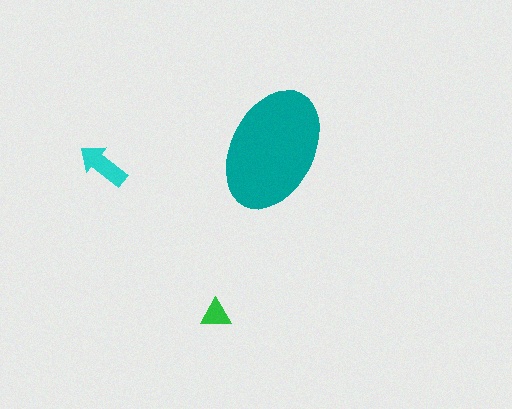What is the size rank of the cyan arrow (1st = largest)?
2nd.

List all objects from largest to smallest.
The teal ellipse, the cyan arrow, the green triangle.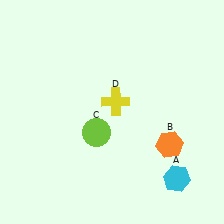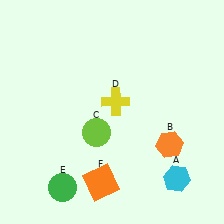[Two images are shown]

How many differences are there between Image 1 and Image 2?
There are 2 differences between the two images.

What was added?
A green circle (E), an orange square (F) were added in Image 2.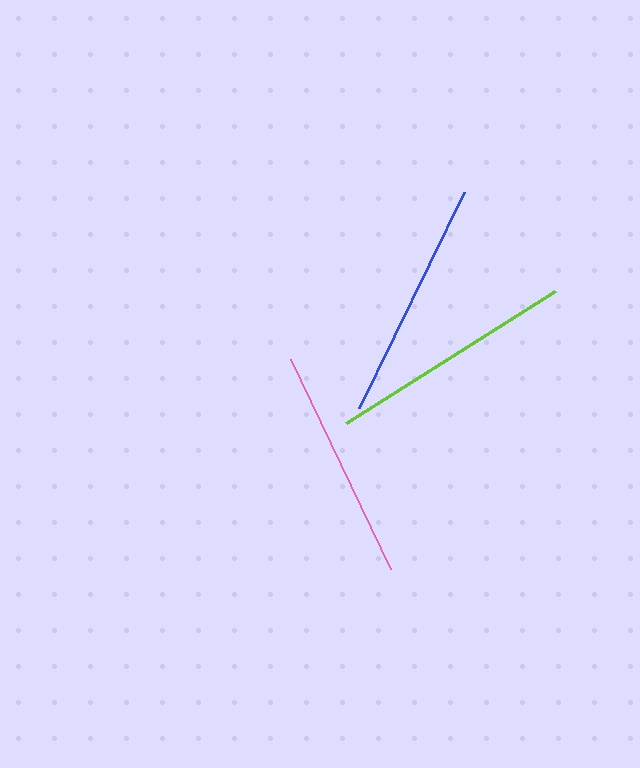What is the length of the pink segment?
The pink segment is approximately 232 pixels long.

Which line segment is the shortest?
The pink line is the shortest at approximately 232 pixels.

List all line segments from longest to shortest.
From longest to shortest: lime, blue, pink.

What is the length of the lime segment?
The lime segment is approximately 246 pixels long.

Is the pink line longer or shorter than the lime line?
The lime line is longer than the pink line.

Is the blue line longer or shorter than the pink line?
The blue line is longer than the pink line.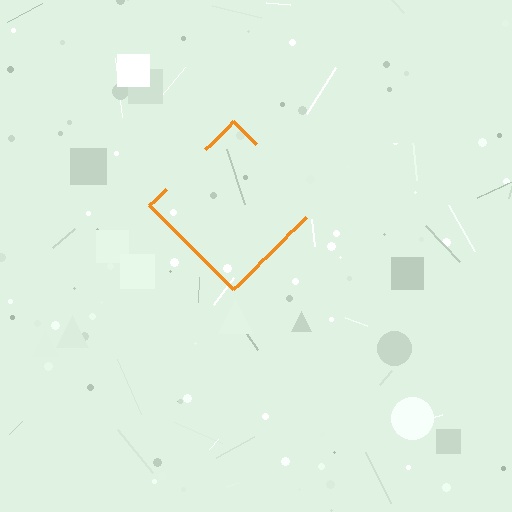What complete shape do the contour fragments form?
The contour fragments form a diamond.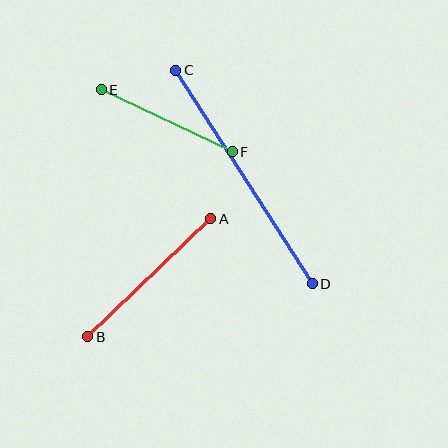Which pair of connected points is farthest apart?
Points C and D are farthest apart.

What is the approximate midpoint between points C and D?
The midpoint is at approximately (244, 177) pixels.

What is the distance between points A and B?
The distance is approximately 171 pixels.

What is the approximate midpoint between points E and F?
The midpoint is at approximately (167, 121) pixels.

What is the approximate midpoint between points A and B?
The midpoint is at approximately (149, 278) pixels.